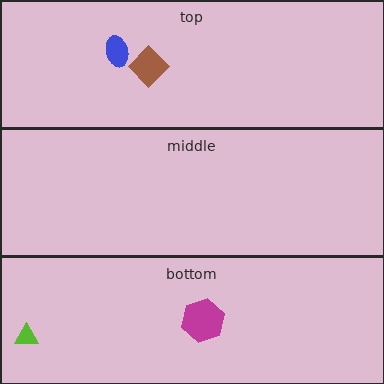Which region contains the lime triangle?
The bottom region.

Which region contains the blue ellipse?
The top region.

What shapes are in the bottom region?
The lime triangle, the magenta hexagon.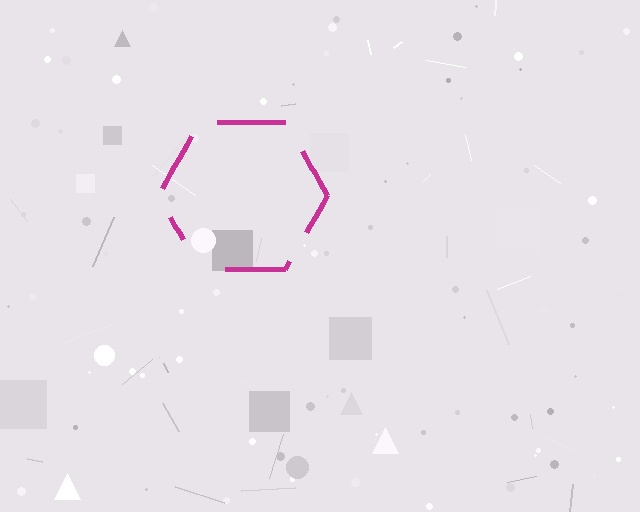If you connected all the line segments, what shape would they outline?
They would outline a hexagon.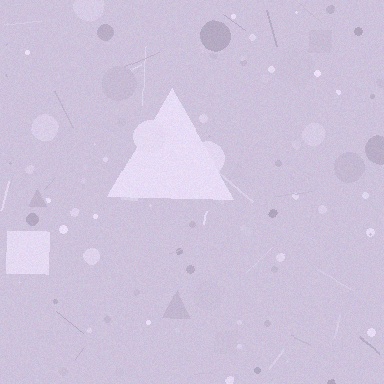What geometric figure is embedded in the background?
A triangle is embedded in the background.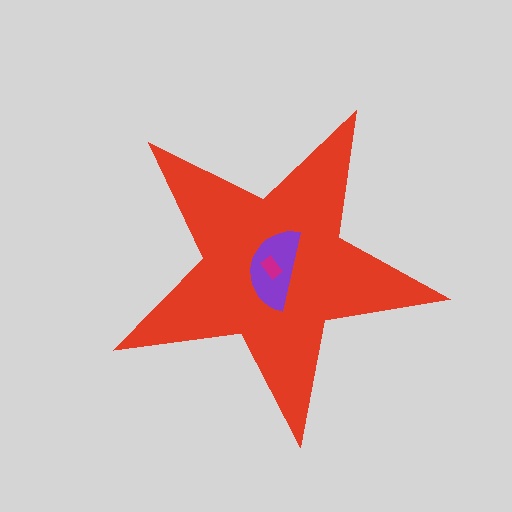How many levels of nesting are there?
3.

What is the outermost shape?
The red star.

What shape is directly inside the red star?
The purple semicircle.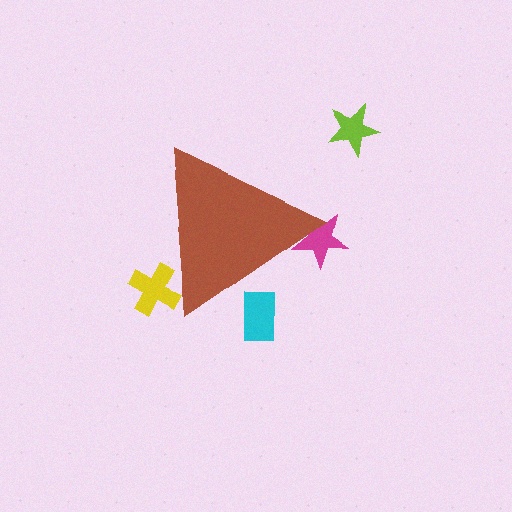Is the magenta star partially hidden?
Yes, the magenta star is partially hidden behind the brown triangle.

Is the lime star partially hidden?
No, the lime star is fully visible.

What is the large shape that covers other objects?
A brown triangle.